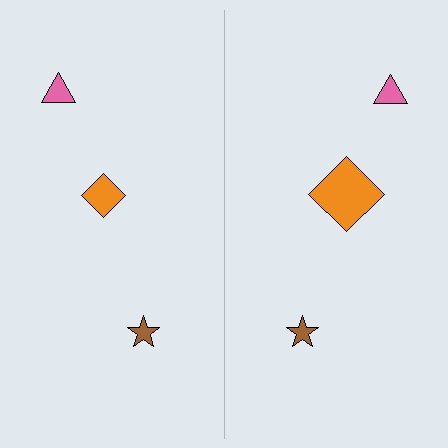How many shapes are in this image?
There are 6 shapes in this image.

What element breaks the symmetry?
The orange diamond on the right side has a different size than its mirror counterpart.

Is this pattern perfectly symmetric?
No, the pattern is not perfectly symmetric. The orange diamond on the right side has a different size than its mirror counterpart.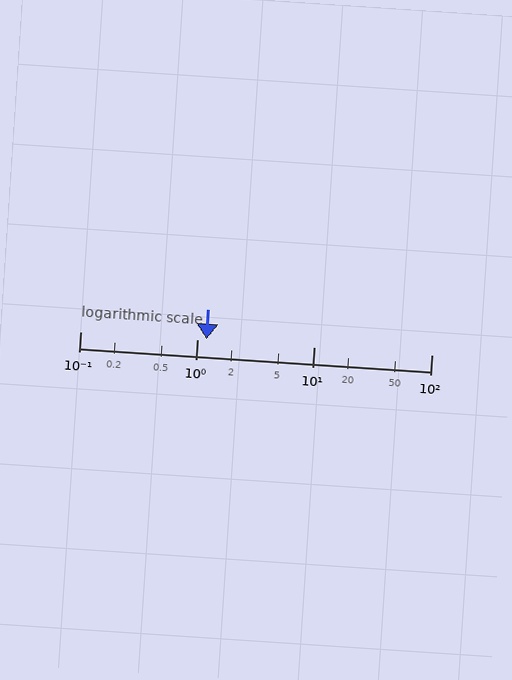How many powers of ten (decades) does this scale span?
The scale spans 3 decades, from 0.1 to 100.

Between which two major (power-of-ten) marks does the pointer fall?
The pointer is between 1 and 10.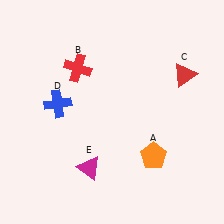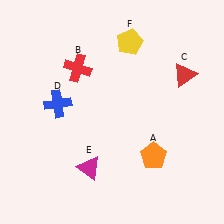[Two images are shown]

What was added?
A yellow pentagon (F) was added in Image 2.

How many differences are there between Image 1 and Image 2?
There is 1 difference between the two images.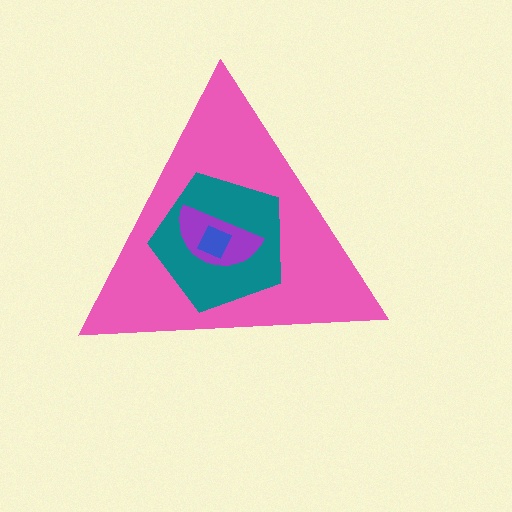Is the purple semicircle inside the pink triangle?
Yes.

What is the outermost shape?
The pink triangle.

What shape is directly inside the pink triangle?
The teal pentagon.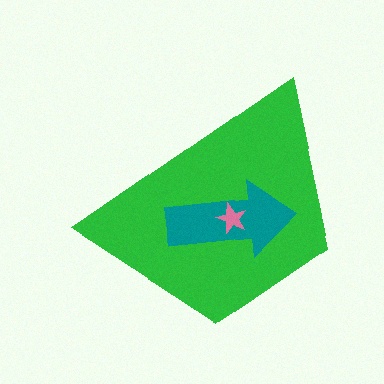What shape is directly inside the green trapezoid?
The teal arrow.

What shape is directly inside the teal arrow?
The pink star.